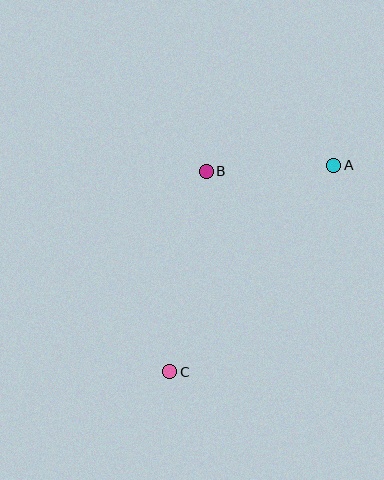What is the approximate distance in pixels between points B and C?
The distance between B and C is approximately 203 pixels.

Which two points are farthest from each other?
Points A and C are farthest from each other.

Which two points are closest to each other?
Points A and B are closest to each other.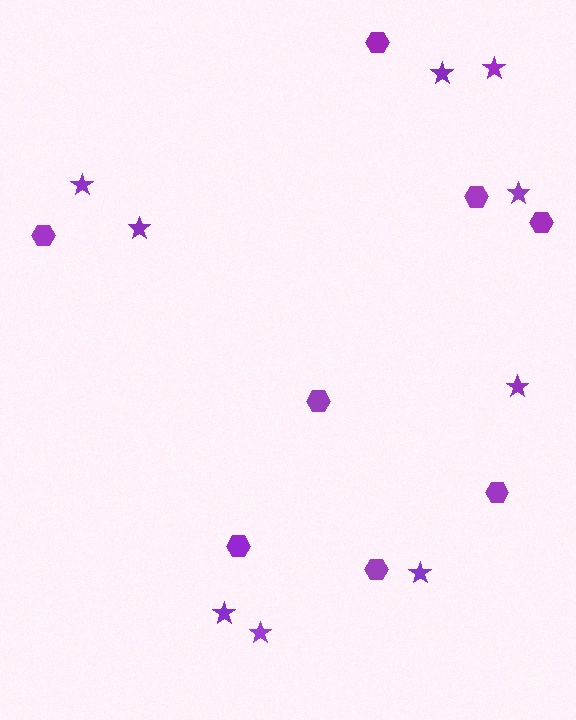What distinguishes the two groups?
There are 2 groups: one group of stars (9) and one group of hexagons (8).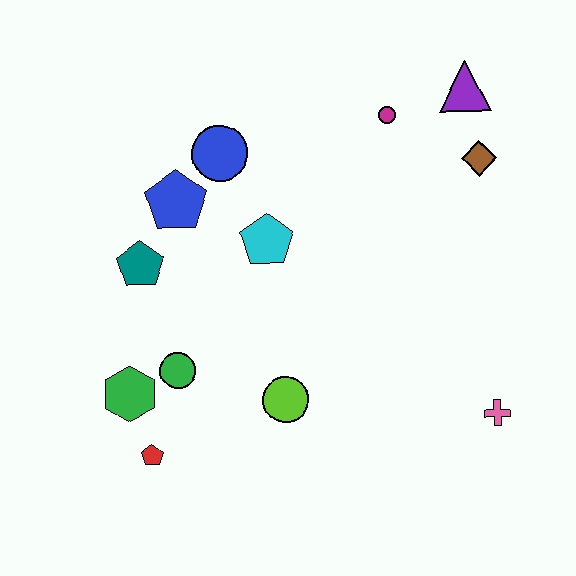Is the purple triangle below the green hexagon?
No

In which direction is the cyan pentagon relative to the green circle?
The cyan pentagon is above the green circle.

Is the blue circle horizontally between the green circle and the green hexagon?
No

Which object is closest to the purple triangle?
The brown diamond is closest to the purple triangle.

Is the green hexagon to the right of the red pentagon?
No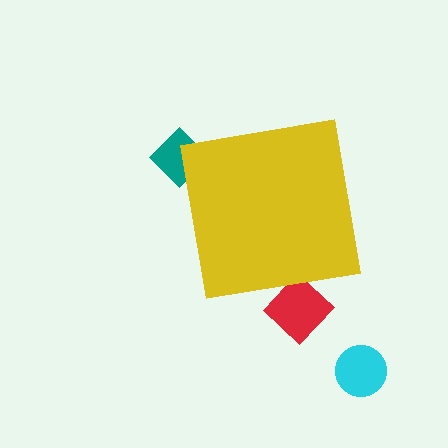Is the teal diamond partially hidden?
Yes, the teal diamond is partially hidden behind the yellow square.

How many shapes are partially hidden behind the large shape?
2 shapes are partially hidden.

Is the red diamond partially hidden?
Yes, the red diamond is partially hidden behind the yellow square.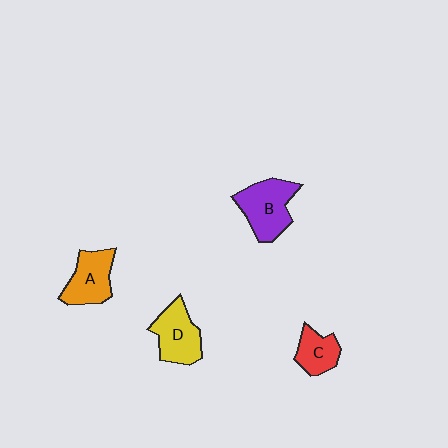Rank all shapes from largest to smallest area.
From largest to smallest: B (purple), D (yellow), A (orange), C (red).